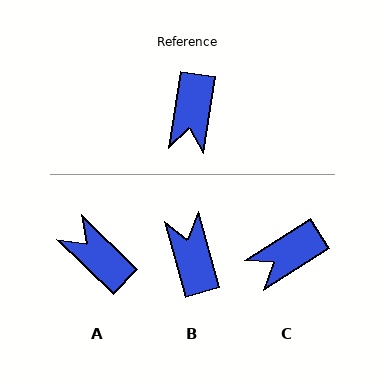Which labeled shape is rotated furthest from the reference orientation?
B, about 156 degrees away.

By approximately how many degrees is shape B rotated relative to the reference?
Approximately 156 degrees clockwise.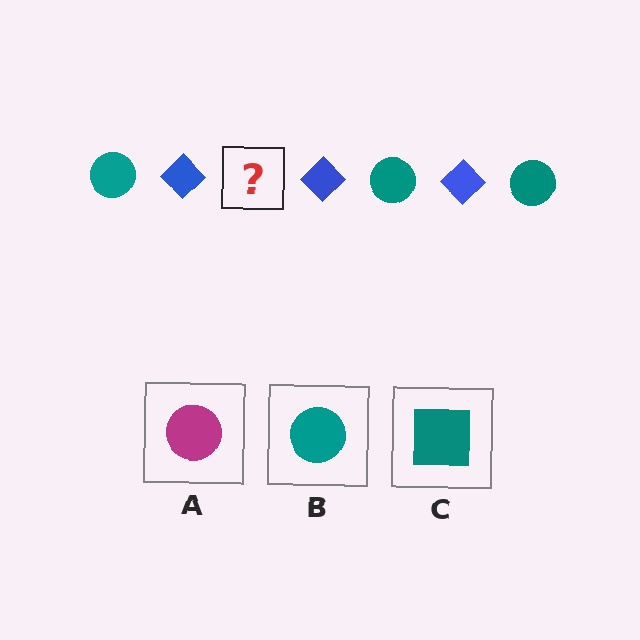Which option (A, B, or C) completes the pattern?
B.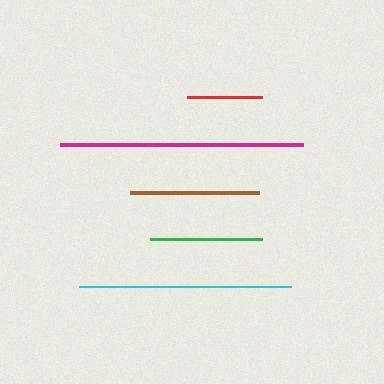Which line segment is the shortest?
The red line is the shortest at approximately 75 pixels.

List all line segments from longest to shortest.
From longest to shortest: magenta, cyan, brown, green, red.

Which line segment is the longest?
The magenta line is the longest at approximately 243 pixels.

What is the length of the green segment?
The green segment is approximately 111 pixels long.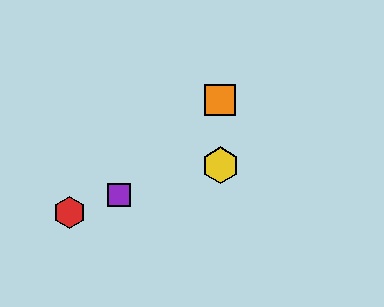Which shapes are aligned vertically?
The blue hexagon, the green hexagon, the yellow hexagon, the orange square are aligned vertically.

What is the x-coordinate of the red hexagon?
The red hexagon is at x≈69.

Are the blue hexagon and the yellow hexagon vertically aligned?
Yes, both are at x≈220.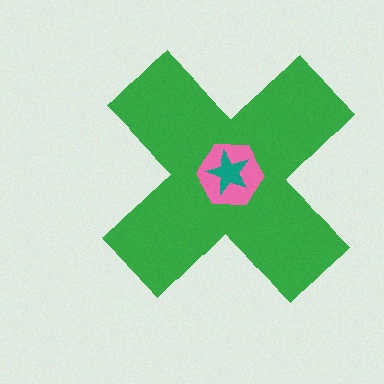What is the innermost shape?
The teal star.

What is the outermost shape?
The green cross.